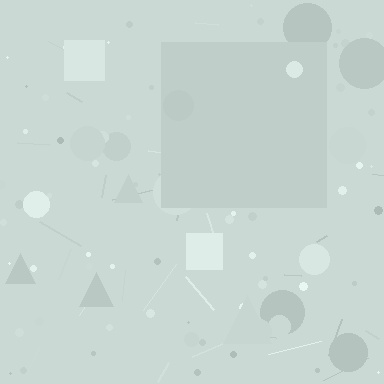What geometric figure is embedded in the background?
A square is embedded in the background.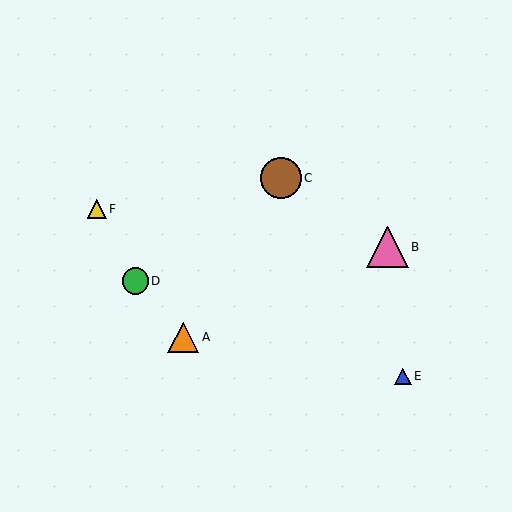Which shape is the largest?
The pink triangle (labeled B) is the largest.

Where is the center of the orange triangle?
The center of the orange triangle is at (183, 337).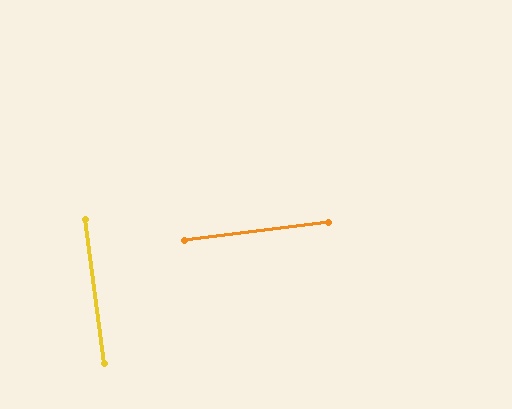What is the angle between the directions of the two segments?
Approximately 89 degrees.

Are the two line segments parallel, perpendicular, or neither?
Perpendicular — they meet at approximately 89°.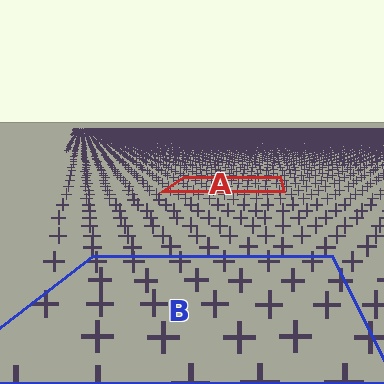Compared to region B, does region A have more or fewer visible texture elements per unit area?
Region A has more texture elements per unit area — they are packed more densely because it is farther away.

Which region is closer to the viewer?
Region B is closer. The texture elements there are larger and more spread out.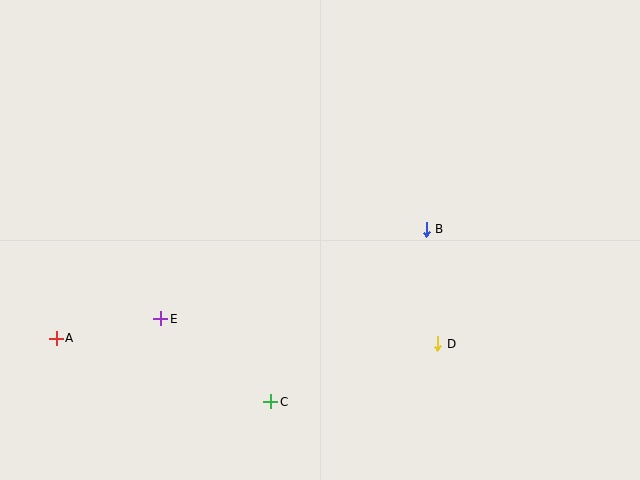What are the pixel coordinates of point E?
Point E is at (161, 319).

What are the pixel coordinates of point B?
Point B is at (426, 229).